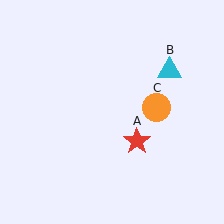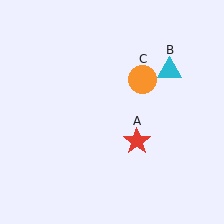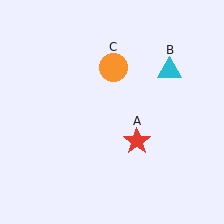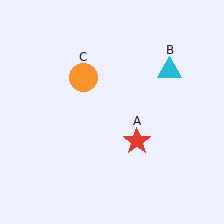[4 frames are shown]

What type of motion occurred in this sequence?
The orange circle (object C) rotated counterclockwise around the center of the scene.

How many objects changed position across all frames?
1 object changed position: orange circle (object C).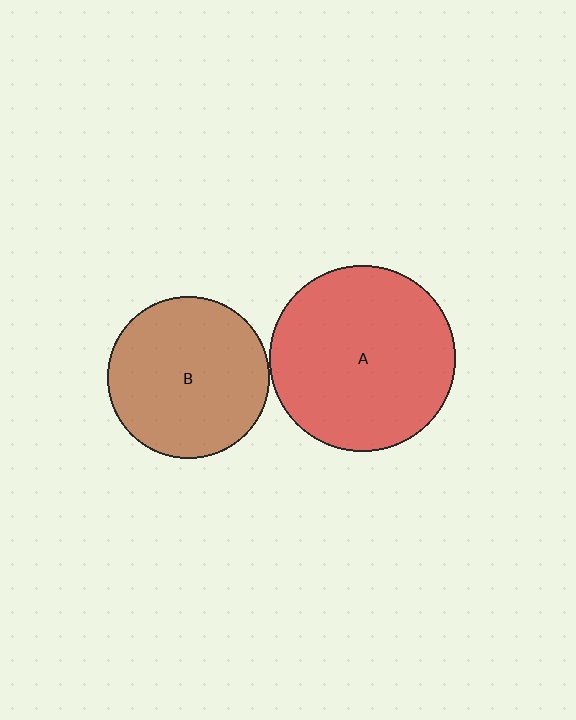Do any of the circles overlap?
No, none of the circles overlap.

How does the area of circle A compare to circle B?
Approximately 1.3 times.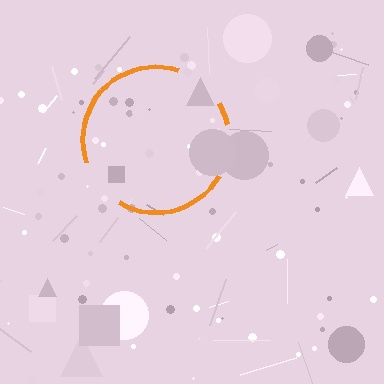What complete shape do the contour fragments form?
The contour fragments form a circle.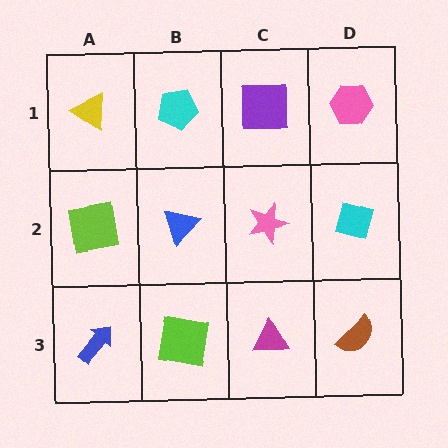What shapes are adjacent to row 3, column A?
A lime square (row 2, column A), a lime square (row 3, column B).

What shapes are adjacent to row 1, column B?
A blue triangle (row 2, column B), a yellow triangle (row 1, column A), a purple square (row 1, column C).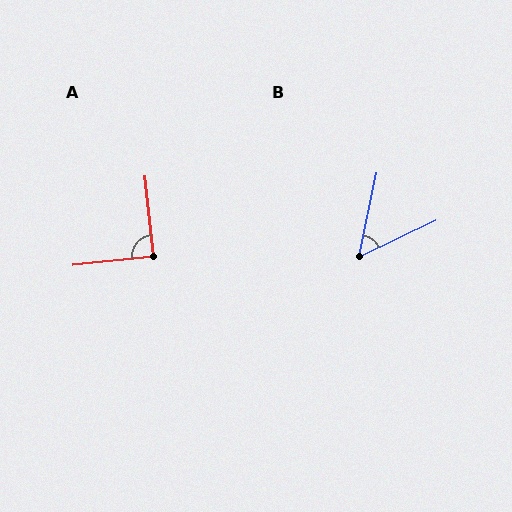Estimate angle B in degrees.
Approximately 53 degrees.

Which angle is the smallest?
B, at approximately 53 degrees.